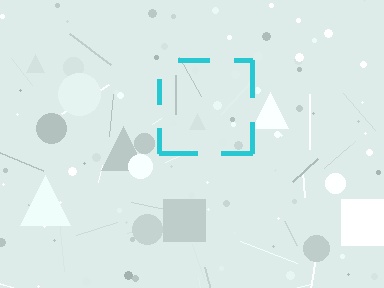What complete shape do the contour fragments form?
The contour fragments form a square.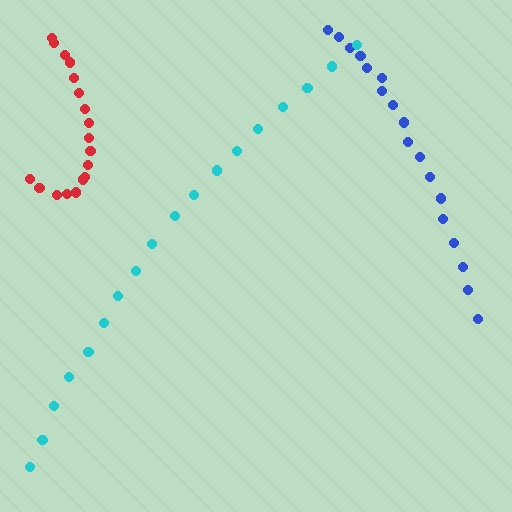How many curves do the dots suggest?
There are 3 distinct paths.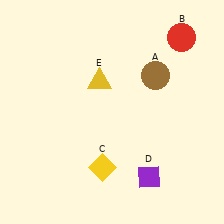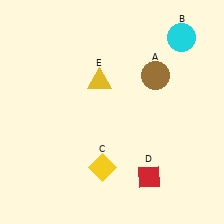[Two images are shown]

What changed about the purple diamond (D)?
In Image 1, D is purple. In Image 2, it changed to red.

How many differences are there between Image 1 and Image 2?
There are 2 differences between the two images.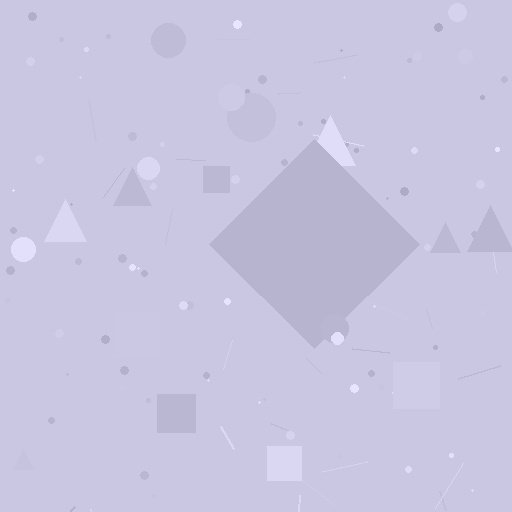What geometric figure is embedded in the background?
A diamond is embedded in the background.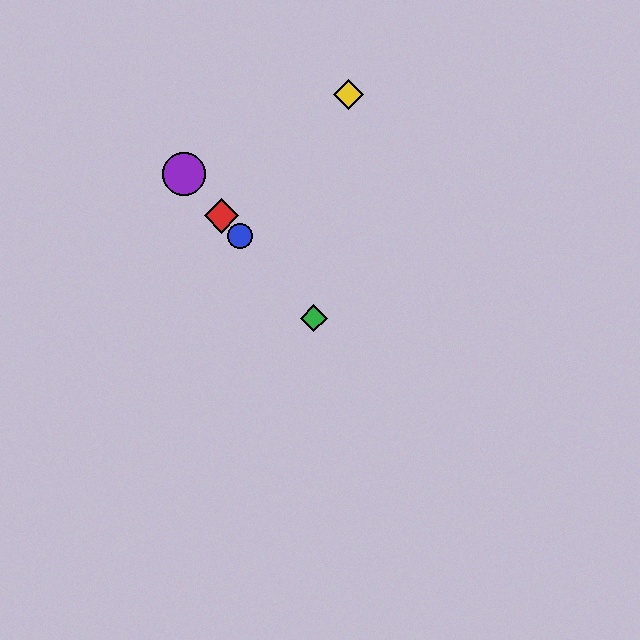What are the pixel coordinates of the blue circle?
The blue circle is at (240, 236).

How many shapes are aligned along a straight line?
4 shapes (the red diamond, the blue circle, the green diamond, the purple circle) are aligned along a straight line.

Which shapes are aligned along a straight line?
The red diamond, the blue circle, the green diamond, the purple circle are aligned along a straight line.